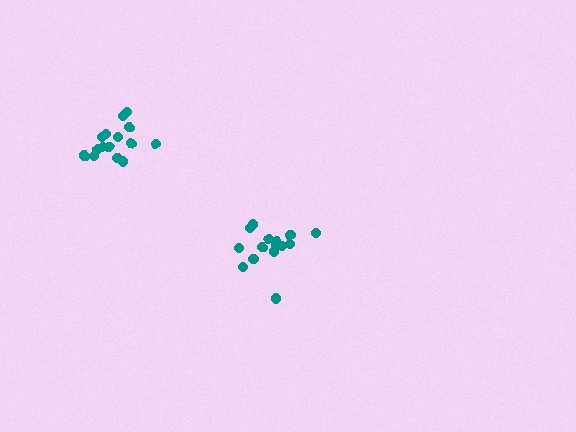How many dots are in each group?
Group 1: 15 dots, Group 2: 15 dots (30 total).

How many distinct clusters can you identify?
There are 2 distinct clusters.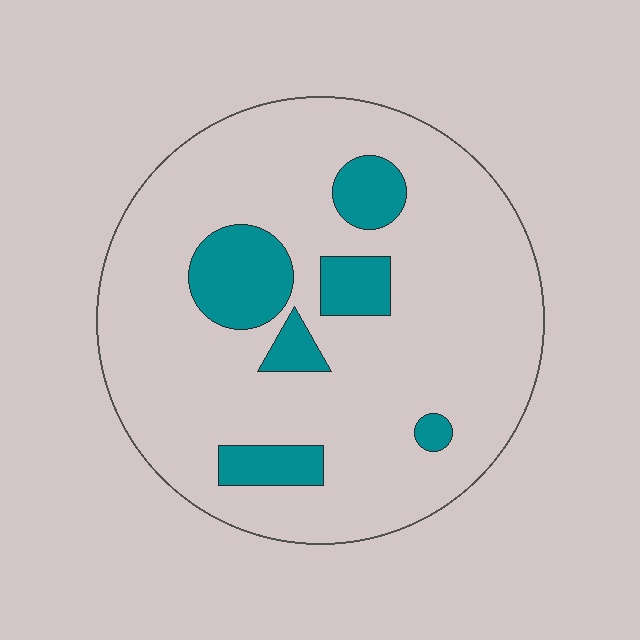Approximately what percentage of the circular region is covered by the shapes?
Approximately 15%.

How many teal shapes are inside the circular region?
6.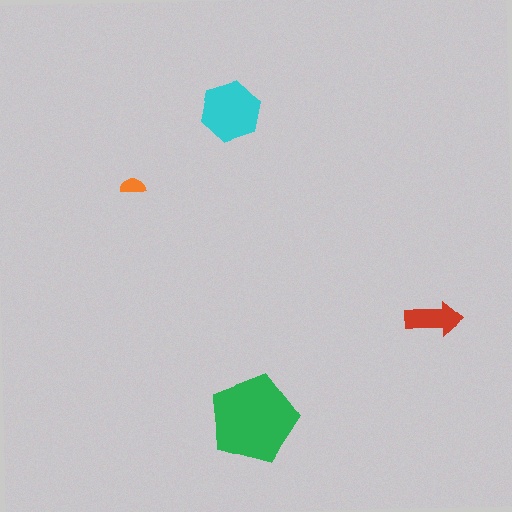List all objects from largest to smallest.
The green pentagon, the cyan hexagon, the red arrow, the orange semicircle.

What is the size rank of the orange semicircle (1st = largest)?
4th.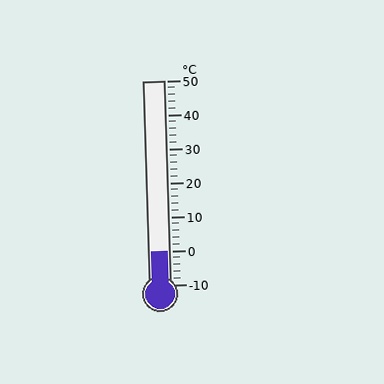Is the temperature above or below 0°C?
The temperature is at 0°C.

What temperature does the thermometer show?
The thermometer shows approximately 0°C.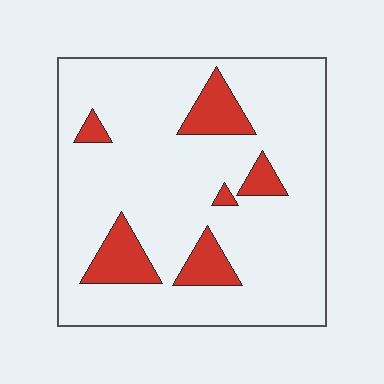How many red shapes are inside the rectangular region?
6.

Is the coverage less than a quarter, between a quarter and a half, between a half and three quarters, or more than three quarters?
Less than a quarter.